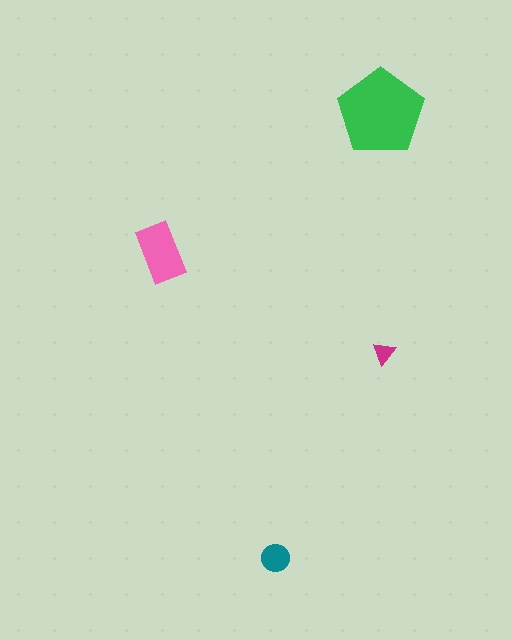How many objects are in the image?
There are 4 objects in the image.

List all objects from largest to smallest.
The green pentagon, the pink rectangle, the teal circle, the magenta triangle.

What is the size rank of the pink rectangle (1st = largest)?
2nd.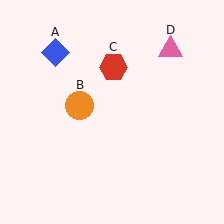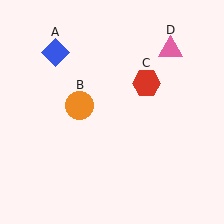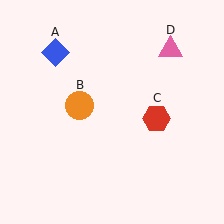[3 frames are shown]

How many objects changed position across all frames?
1 object changed position: red hexagon (object C).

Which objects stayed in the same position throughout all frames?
Blue diamond (object A) and orange circle (object B) and pink triangle (object D) remained stationary.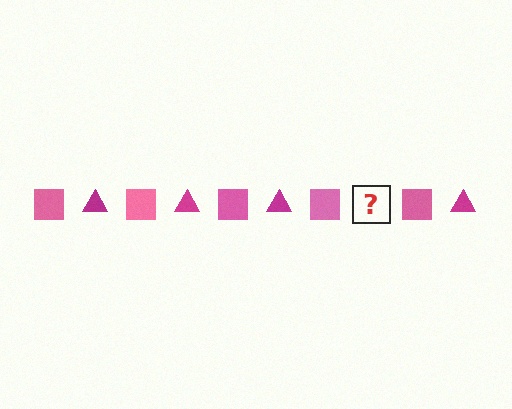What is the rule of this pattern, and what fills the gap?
The rule is that the pattern alternates between pink square and magenta triangle. The gap should be filled with a magenta triangle.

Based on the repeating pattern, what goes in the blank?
The blank should be a magenta triangle.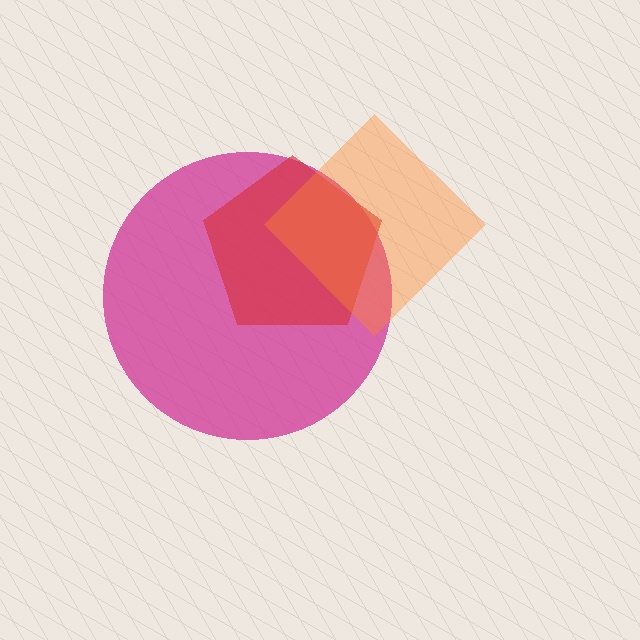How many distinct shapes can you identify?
There are 3 distinct shapes: a magenta circle, a red pentagon, an orange diamond.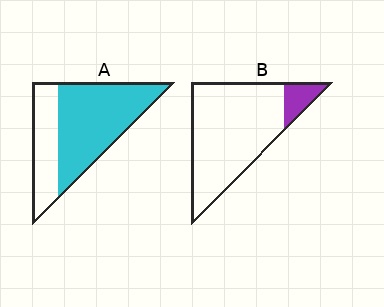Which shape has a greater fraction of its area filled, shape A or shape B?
Shape A.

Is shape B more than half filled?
No.